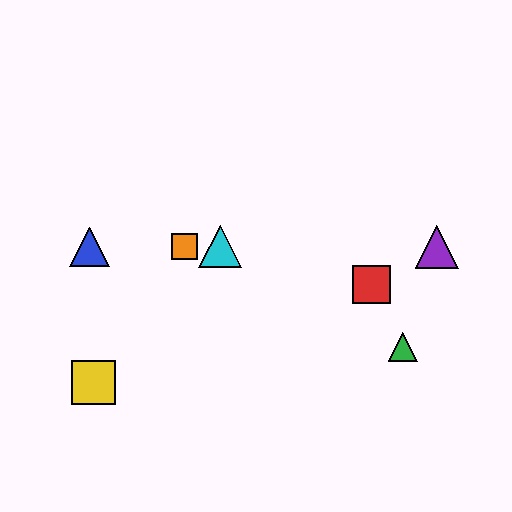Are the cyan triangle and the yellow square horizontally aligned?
No, the cyan triangle is at y≈247 and the yellow square is at y≈382.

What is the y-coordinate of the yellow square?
The yellow square is at y≈382.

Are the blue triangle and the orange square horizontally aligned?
Yes, both are at y≈247.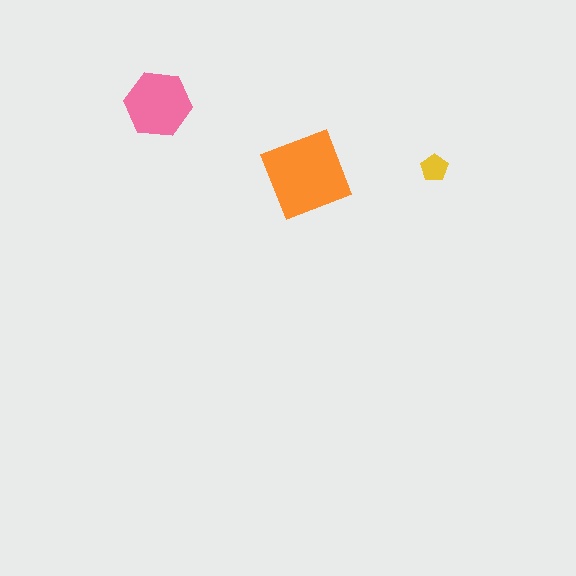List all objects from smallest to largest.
The yellow pentagon, the pink hexagon, the orange square.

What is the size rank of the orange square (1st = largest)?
1st.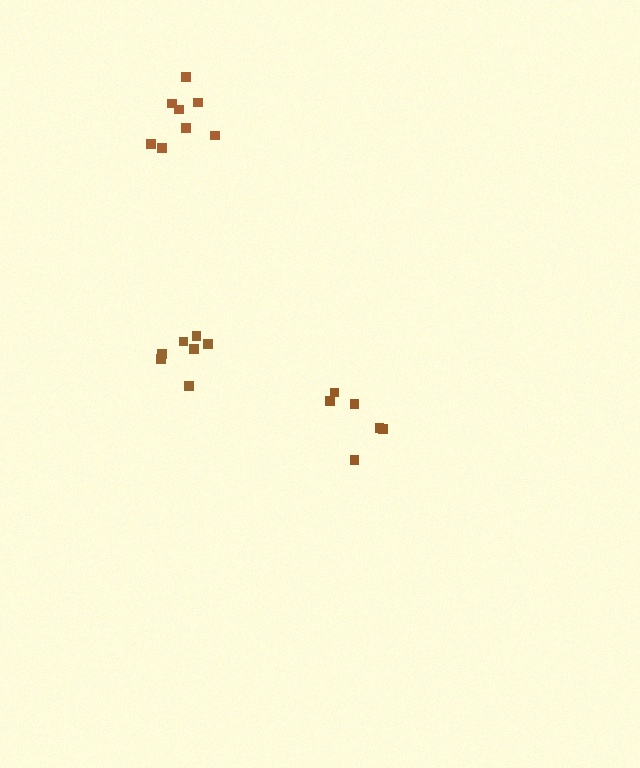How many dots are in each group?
Group 1: 6 dots, Group 2: 8 dots, Group 3: 7 dots (21 total).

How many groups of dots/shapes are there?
There are 3 groups.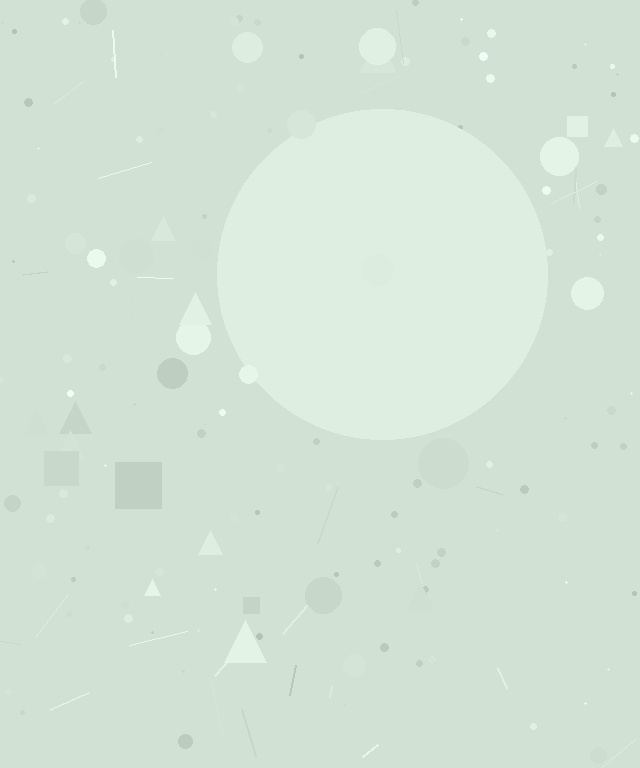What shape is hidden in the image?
A circle is hidden in the image.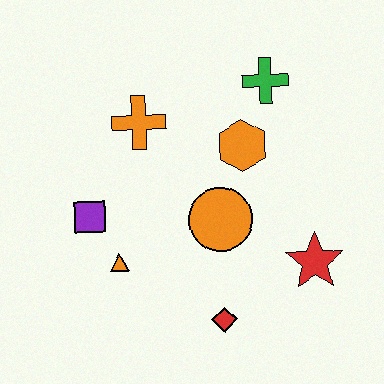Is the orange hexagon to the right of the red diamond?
Yes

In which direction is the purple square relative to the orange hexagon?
The purple square is to the left of the orange hexagon.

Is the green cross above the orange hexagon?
Yes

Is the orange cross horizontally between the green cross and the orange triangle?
Yes